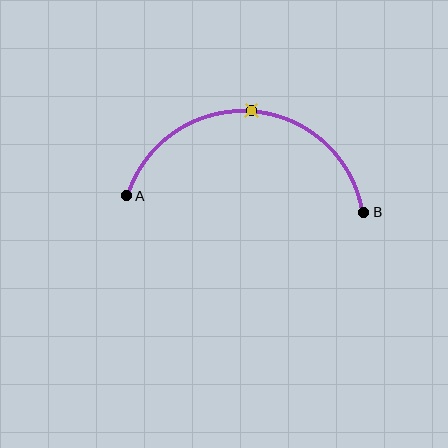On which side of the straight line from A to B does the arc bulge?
The arc bulges above the straight line connecting A and B.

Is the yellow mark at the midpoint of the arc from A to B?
Yes. The yellow mark lies on the arc at equal arc-length from both A and B — it is the arc midpoint.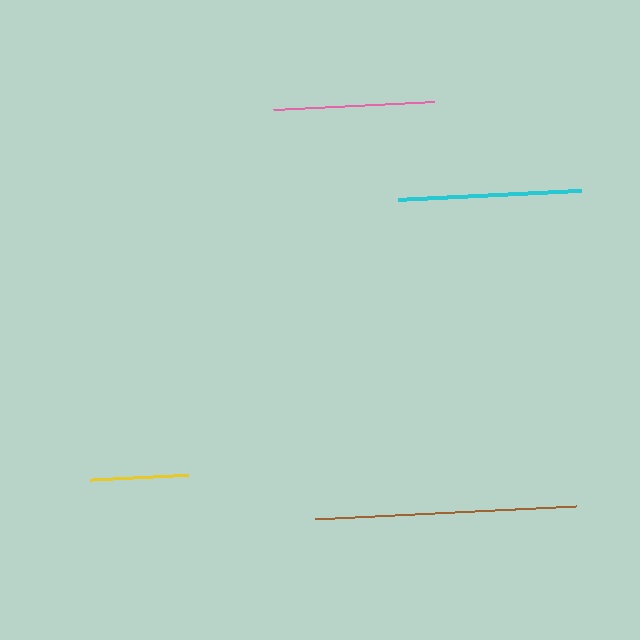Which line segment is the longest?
The brown line is the longest at approximately 261 pixels.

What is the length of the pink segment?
The pink segment is approximately 162 pixels long.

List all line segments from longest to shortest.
From longest to shortest: brown, cyan, pink, yellow.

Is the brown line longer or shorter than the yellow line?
The brown line is longer than the yellow line.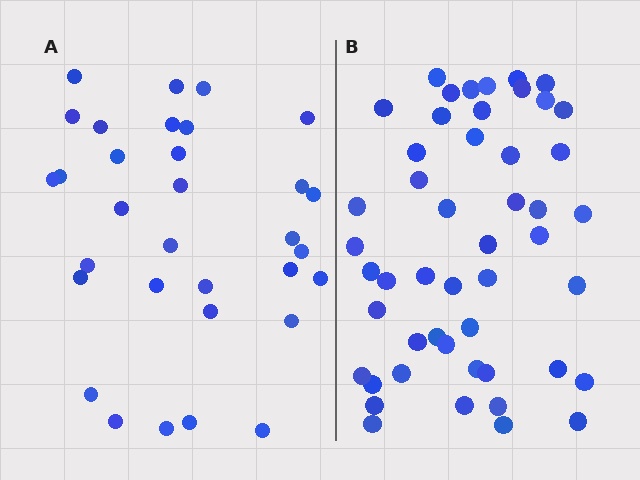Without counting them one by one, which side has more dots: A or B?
Region B (the right region) has more dots.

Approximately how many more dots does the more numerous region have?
Region B has approximately 15 more dots than region A.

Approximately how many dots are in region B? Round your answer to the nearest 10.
About 50 dots. (The exact count is 49, which rounds to 50.)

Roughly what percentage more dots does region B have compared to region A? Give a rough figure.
About 55% more.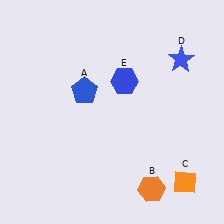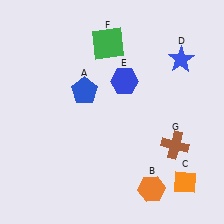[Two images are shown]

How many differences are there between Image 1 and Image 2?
There are 2 differences between the two images.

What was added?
A green square (F), a brown cross (G) were added in Image 2.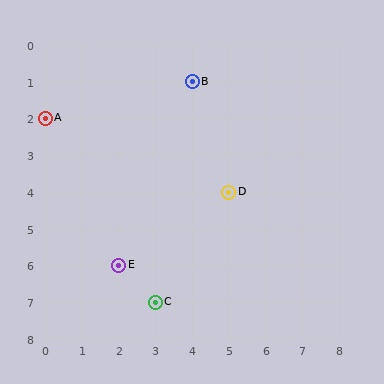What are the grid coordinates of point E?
Point E is at grid coordinates (2, 6).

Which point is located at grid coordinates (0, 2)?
Point A is at (0, 2).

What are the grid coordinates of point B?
Point B is at grid coordinates (4, 1).